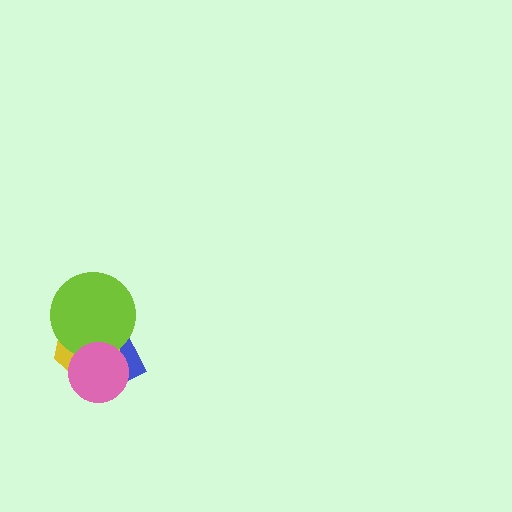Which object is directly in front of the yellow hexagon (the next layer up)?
The lime circle is directly in front of the yellow hexagon.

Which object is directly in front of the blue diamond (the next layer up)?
The yellow hexagon is directly in front of the blue diamond.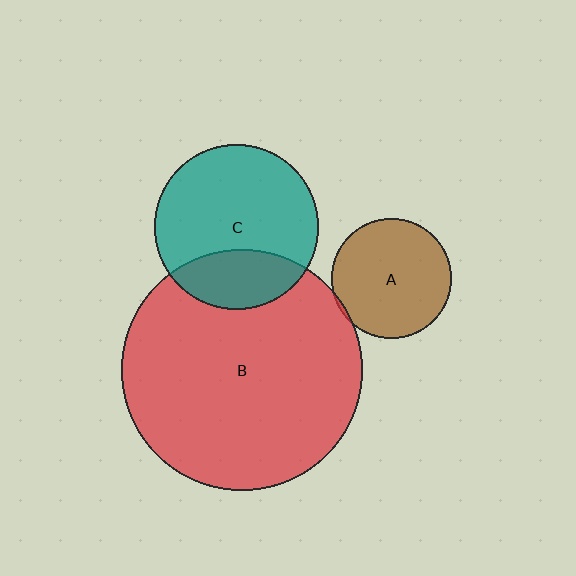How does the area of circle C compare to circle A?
Approximately 1.9 times.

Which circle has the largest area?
Circle B (red).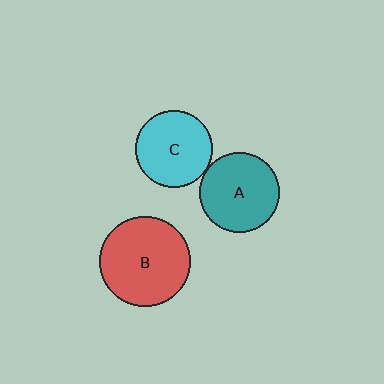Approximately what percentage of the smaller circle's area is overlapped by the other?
Approximately 5%.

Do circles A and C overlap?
Yes.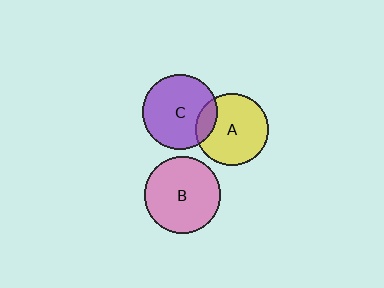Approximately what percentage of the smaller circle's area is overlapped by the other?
Approximately 15%.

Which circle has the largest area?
Circle B (pink).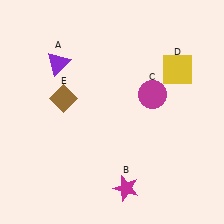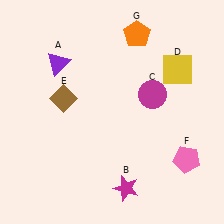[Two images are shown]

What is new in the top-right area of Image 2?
An orange pentagon (G) was added in the top-right area of Image 2.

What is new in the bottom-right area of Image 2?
A pink pentagon (F) was added in the bottom-right area of Image 2.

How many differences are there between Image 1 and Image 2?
There are 2 differences between the two images.